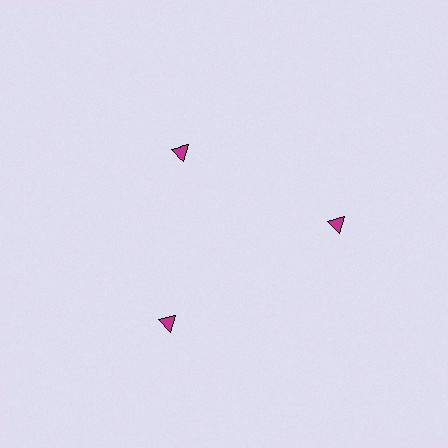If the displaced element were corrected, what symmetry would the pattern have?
It would have 3-fold rotational symmetry — the pattern would map onto itself every 120 degrees.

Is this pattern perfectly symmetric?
No. The 3 magenta triangles are arranged in a ring, but one element near the 11 o'clock position is pulled inward toward the center, breaking the 3-fold rotational symmetry.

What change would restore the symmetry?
The symmetry would be restored by moving it outward, back onto the ring so that all 3 triangles sit at equal angles and equal distance from the center.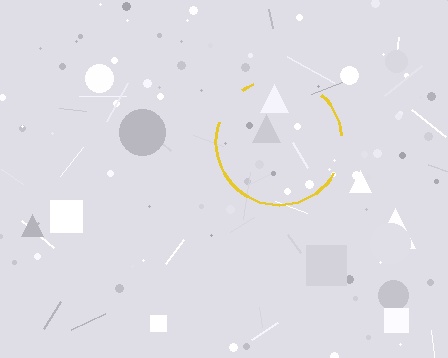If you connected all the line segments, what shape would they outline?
They would outline a circle.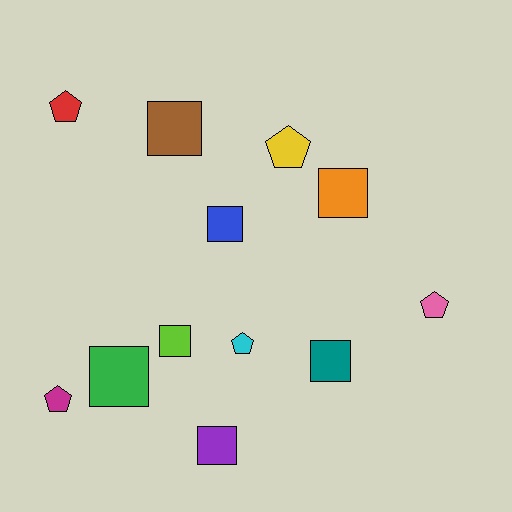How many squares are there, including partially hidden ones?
There are 7 squares.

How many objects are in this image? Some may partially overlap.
There are 12 objects.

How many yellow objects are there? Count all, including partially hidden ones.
There is 1 yellow object.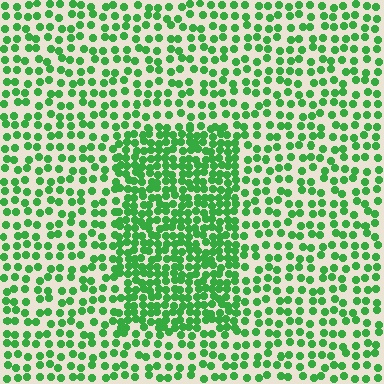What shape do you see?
I see a rectangle.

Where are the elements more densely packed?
The elements are more densely packed inside the rectangle boundary.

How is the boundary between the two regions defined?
The boundary is defined by a change in element density (approximately 2.0x ratio). All elements are the same color, size, and shape.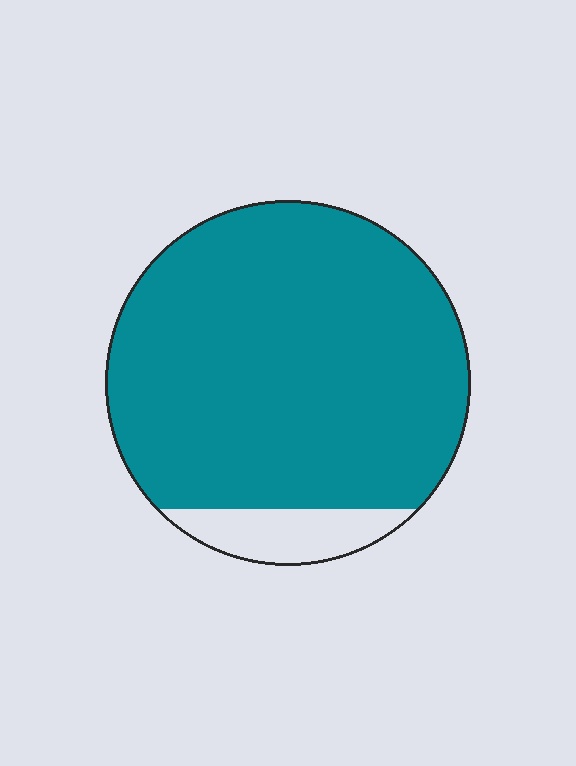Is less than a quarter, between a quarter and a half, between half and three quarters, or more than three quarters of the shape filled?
More than three quarters.